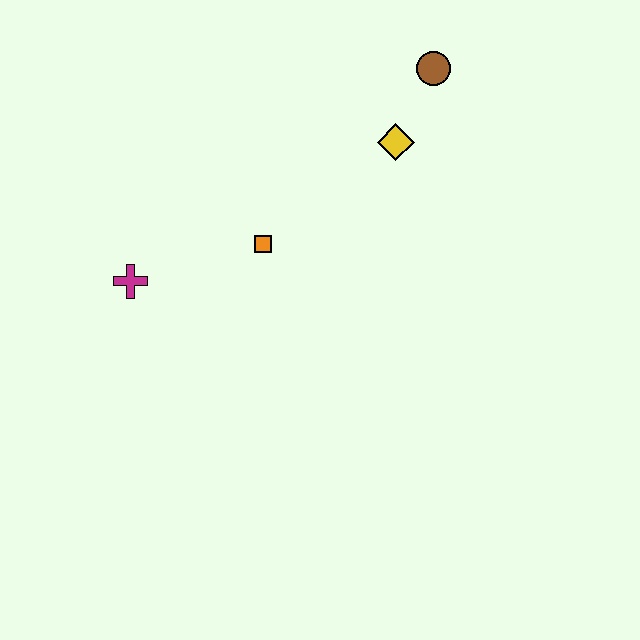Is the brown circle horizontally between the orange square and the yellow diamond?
No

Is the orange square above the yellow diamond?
No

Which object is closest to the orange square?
The magenta cross is closest to the orange square.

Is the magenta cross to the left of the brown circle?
Yes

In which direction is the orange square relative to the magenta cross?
The orange square is to the right of the magenta cross.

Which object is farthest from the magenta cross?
The brown circle is farthest from the magenta cross.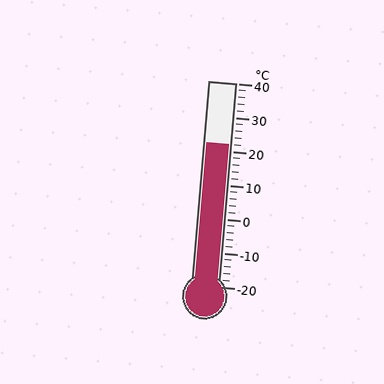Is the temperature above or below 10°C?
The temperature is above 10°C.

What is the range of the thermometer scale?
The thermometer scale ranges from -20°C to 40°C.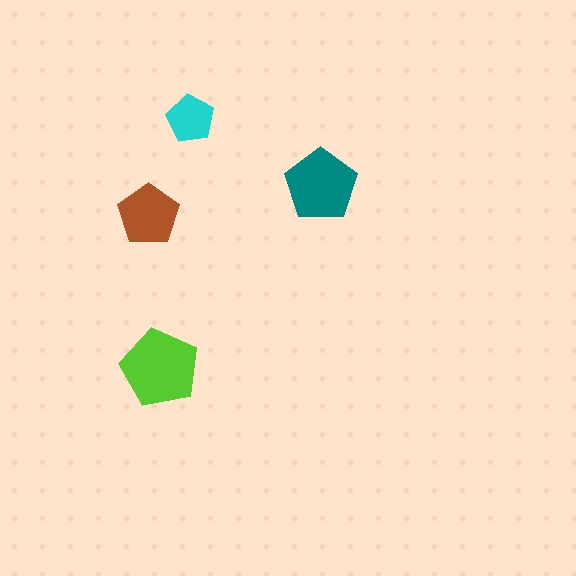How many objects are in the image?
There are 4 objects in the image.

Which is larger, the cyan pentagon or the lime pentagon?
The lime one.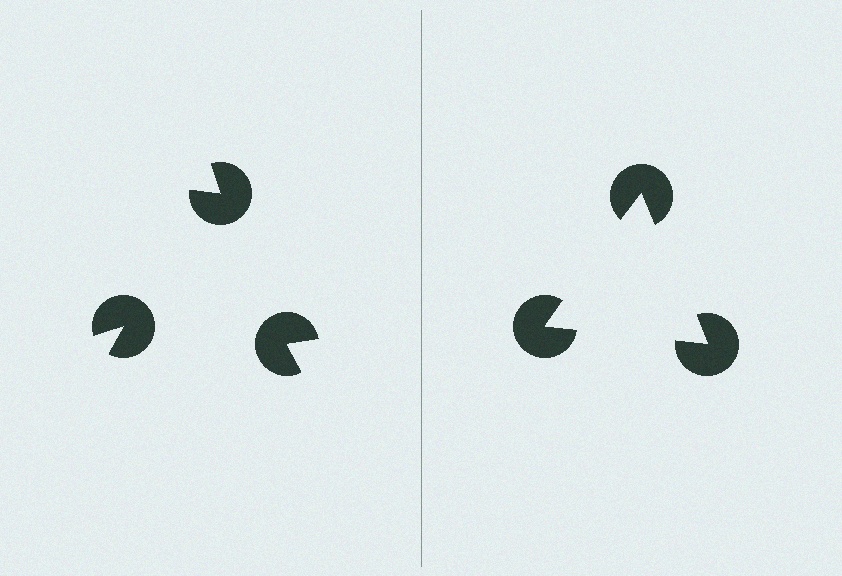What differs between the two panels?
The pac-man discs are positioned identically on both sides; only the wedge orientations differ. On the right they align to a triangle; on the left they are misaligned.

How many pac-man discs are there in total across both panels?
6 — 3 on each side.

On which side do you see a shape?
An illusory triangle appears on the right side. On the left side the wedge cuts are rotated, so no coherent shape forms.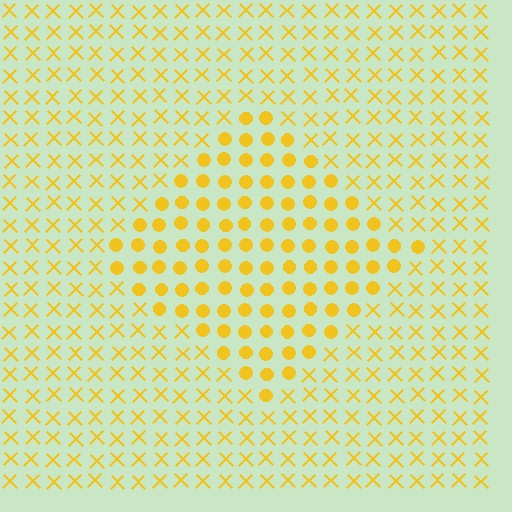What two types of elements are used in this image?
The image uses circles inside the diamond region and X marks outside it.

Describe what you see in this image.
The image is filled with small yellow elements arranged in a uniform grid. A diamond-shaped region contains circles, while the surrounding area contains X marks. The boundary is defined purely by the change in element shape.